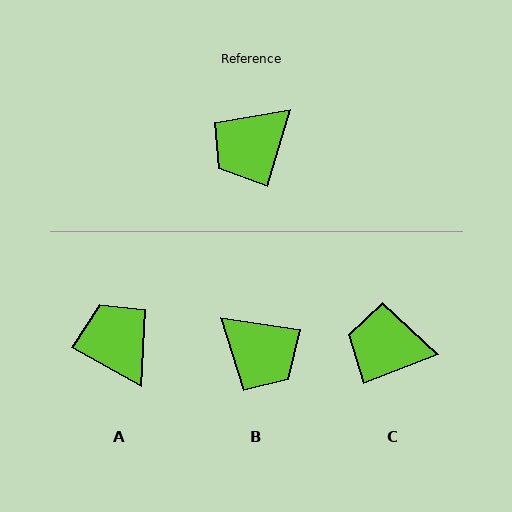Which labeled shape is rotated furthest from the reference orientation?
A, about 103 degrees away.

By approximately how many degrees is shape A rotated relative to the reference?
Approximately 103 degrees clockwise.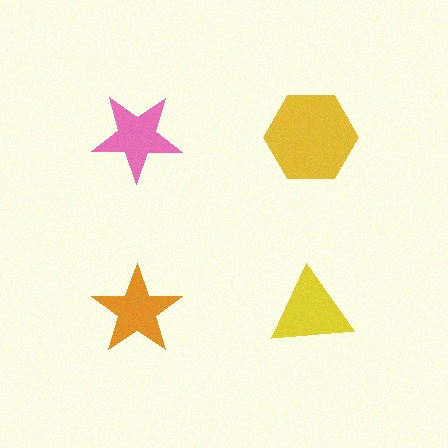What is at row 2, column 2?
A yellow triangle.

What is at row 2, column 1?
An orange star.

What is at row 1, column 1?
A pink star.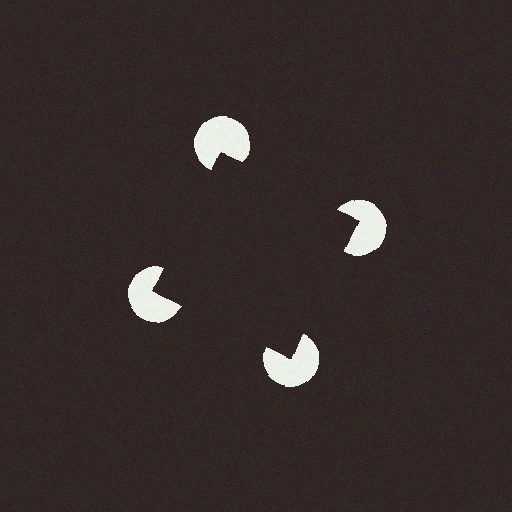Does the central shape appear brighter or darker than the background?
It typically appears slightly darker than the background, even though no actual brightness change is drawn.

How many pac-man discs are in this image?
There are 4 — one at each vertex of the illusory square.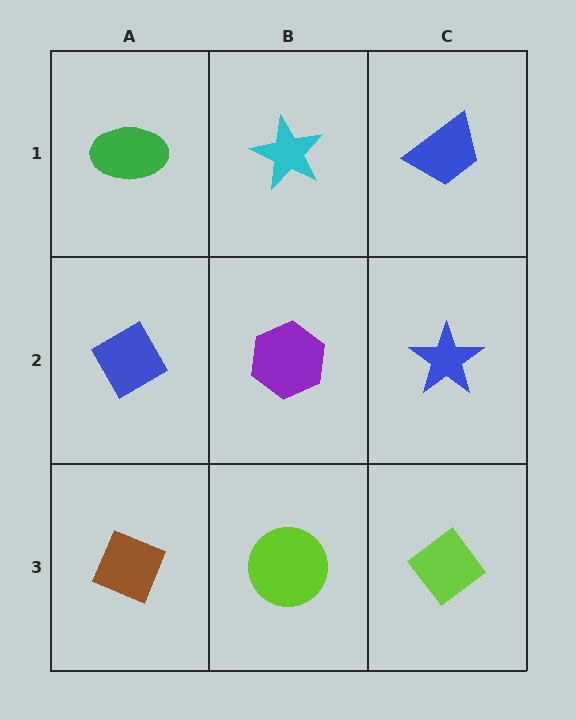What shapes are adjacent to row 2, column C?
A blue trapezoid (row 1, column C), a lime diamond (row 3, column C), a purple hexagon (row 2, column B).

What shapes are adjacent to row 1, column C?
A blue star (row 2, column C), a cyan star (row 1, column B).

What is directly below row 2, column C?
A lime diamond.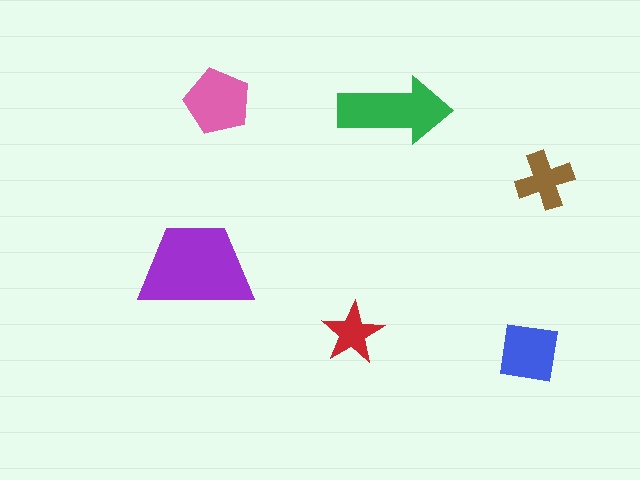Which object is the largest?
The purple trapezoid.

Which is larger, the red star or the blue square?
The blue square.